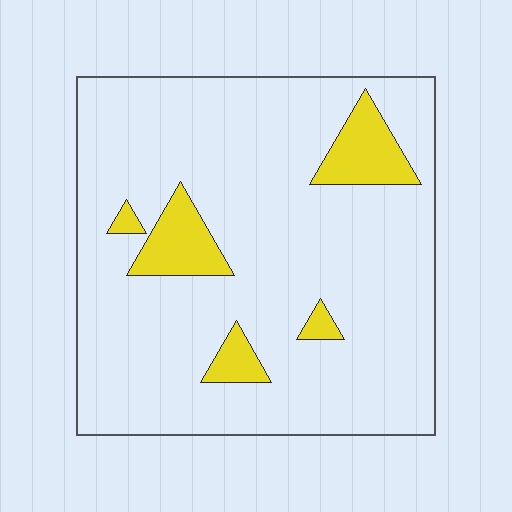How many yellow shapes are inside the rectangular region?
5.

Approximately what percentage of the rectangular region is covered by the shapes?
Approximately 10%.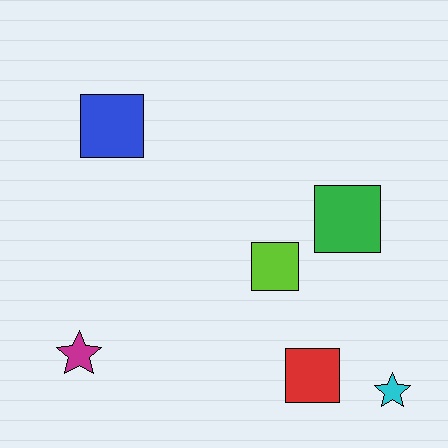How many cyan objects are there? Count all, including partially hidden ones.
There is 1 cyan object.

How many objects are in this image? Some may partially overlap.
There are 6 objects.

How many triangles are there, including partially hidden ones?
There are no triangles.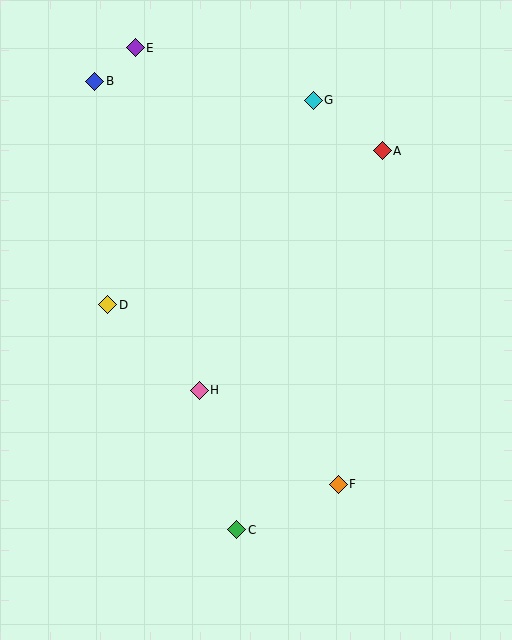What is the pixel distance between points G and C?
The distance between G and C is 436 pixels.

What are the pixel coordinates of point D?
Point D is at (108, 305).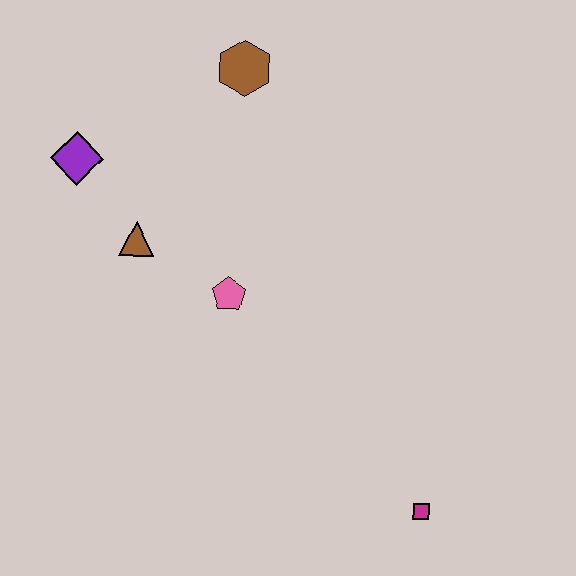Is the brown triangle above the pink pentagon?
Yes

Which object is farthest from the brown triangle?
The magenta square is farthest from the brown triangle.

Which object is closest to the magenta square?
The pink pentagon is closest to the magenta square.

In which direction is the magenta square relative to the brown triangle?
The magenta square is to the right of the brown triangle.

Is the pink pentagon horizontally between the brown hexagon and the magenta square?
No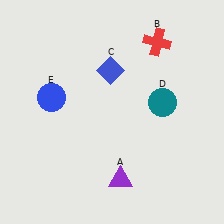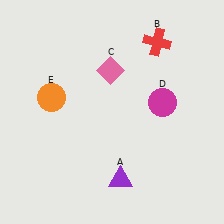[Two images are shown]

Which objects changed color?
C changed from blue to pink. D changed from teal to magenta. E changed from blue to orange.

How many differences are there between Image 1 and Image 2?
There are 3 differences between the two images.